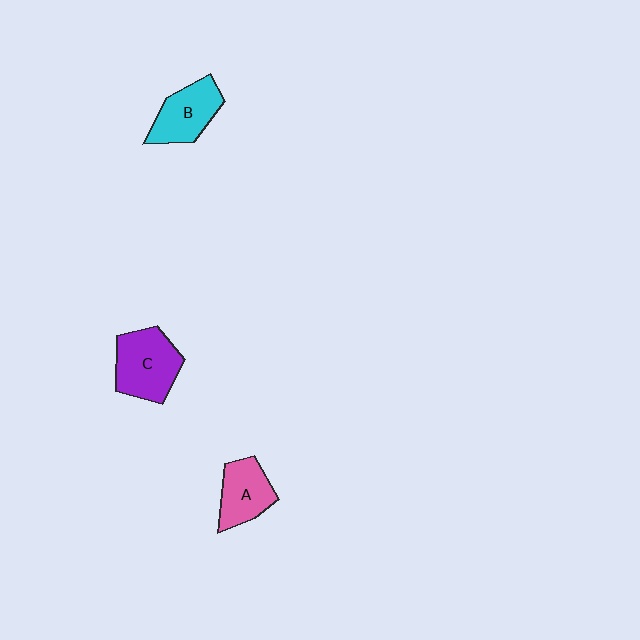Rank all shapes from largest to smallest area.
From largest to smallest: C (purple), B (cyan), A (pink).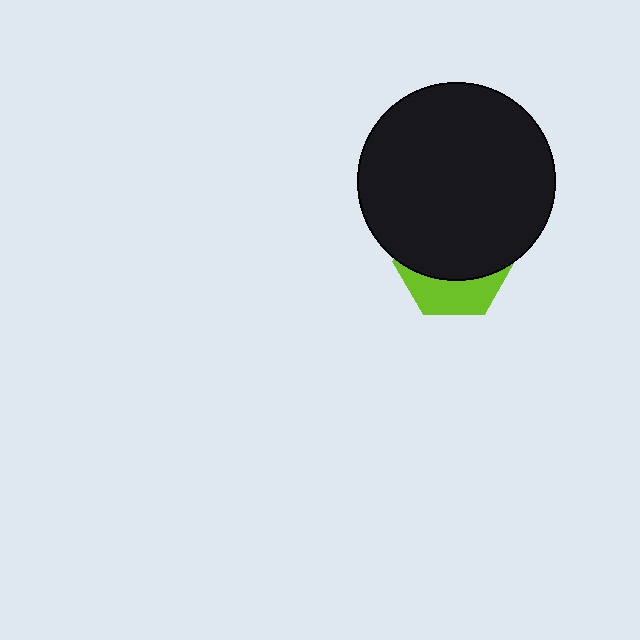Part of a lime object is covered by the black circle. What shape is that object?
It is a hexagon.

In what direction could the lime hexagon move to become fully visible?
The lime hexagon could move down. That would shift it out from behind the black circle entirely.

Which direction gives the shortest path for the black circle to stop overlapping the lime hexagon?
Moving up gives the shortest separation.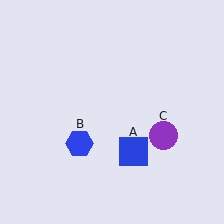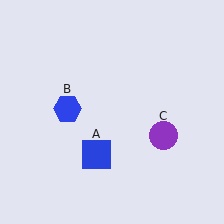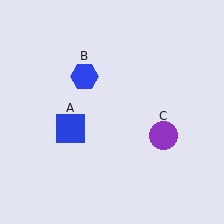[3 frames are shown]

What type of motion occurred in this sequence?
The blue square (object A), blue hexagon (object B) rotated clockwise around the center of the scene.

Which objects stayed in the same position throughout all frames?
Purple circle (object C) remained stationary.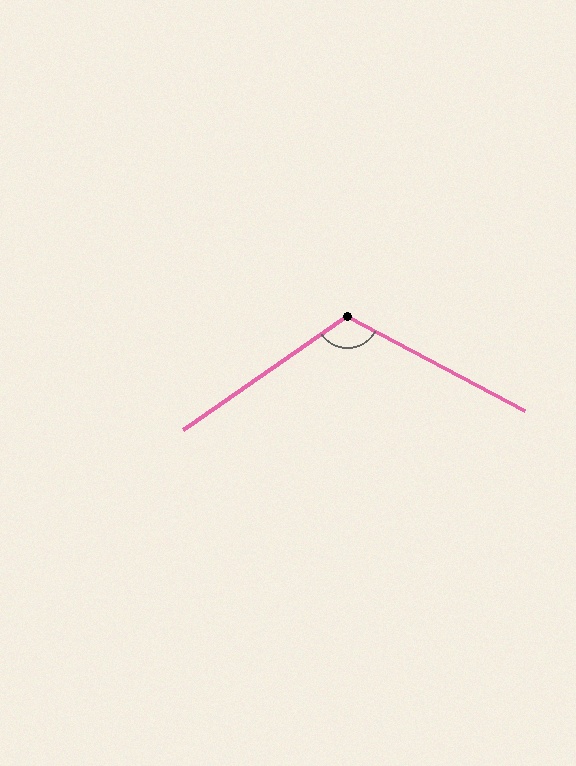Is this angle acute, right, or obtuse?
It is obtuse.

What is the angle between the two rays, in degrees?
Approximately 117 degrees.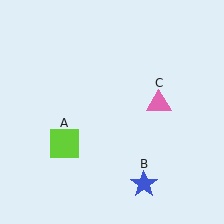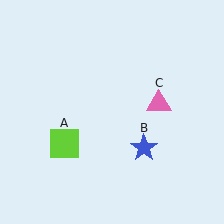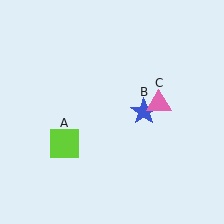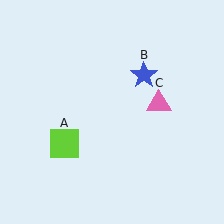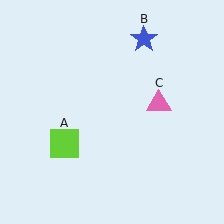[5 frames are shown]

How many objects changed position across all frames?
1 object changed position: blue star (object B).